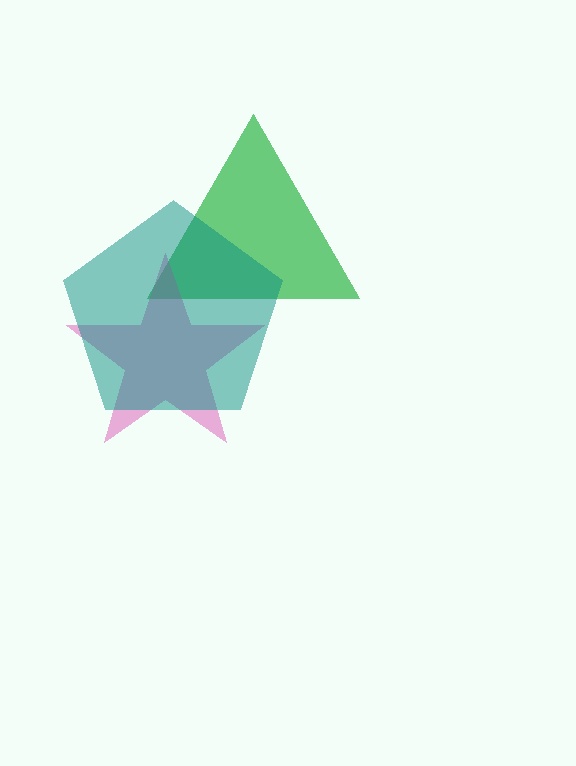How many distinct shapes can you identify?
There are 3 distinct shapes: a green triangle, a pink star, a teal pentagon.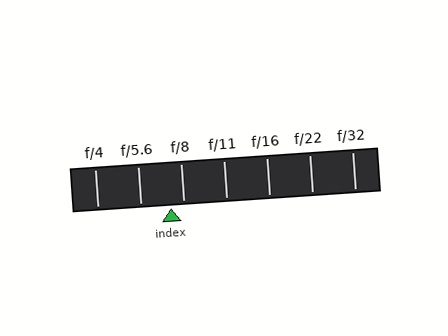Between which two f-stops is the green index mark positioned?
The index mark is between f/5.6 and f/8.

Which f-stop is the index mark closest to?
The index mark is closest to f/8.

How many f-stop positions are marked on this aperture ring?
There are 7 f-stop positions marked.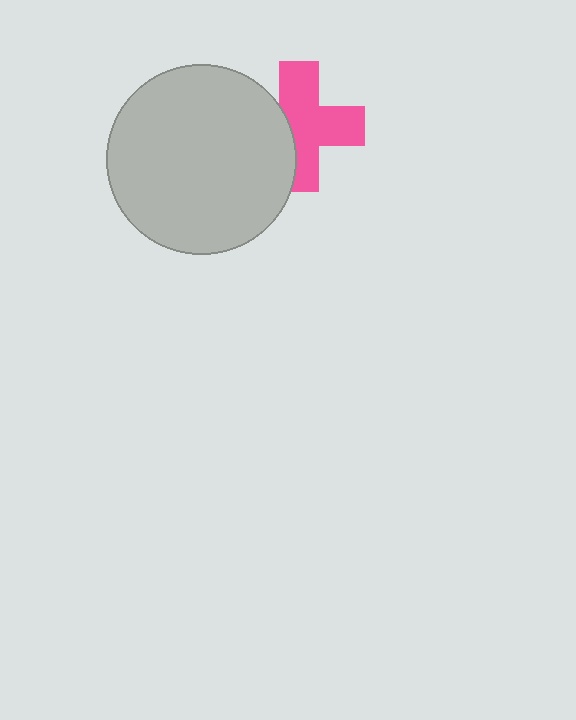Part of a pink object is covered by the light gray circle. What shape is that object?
It is a cross.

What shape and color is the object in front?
The object in front is a light gray circle.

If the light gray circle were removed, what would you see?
You would see the complete pink cross.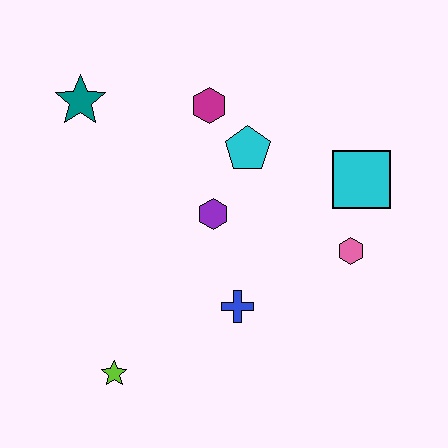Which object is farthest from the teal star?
The pink hexagon is farthest from the teal star.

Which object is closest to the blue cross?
The purple hexagon is closest to the blue cross.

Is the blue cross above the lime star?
Yes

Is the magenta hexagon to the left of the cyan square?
Yes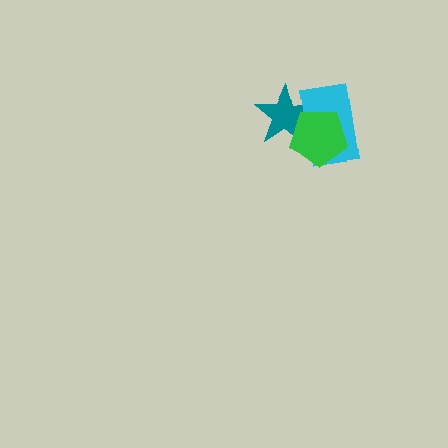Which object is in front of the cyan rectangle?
The green pentagon is in front of the cyan rectangle.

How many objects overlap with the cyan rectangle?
2 objects overlap with the cyan rectangle.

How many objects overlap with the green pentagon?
2 objects overlap with the green pentagon.